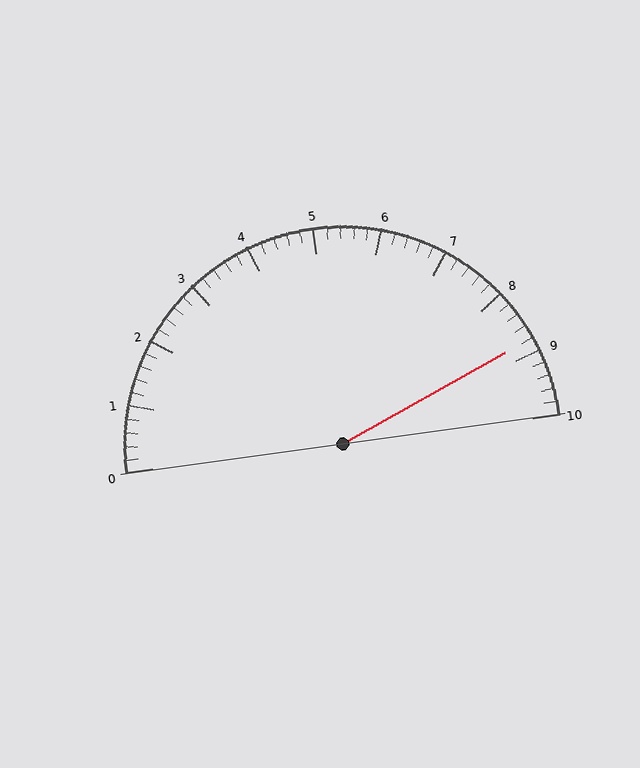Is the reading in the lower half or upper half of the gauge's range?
The reading is in the upper half of the range (0 to 10).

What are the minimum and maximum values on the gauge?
The gauge ranges from 0 to 10.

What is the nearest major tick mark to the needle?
The nearest major tick mark is 9.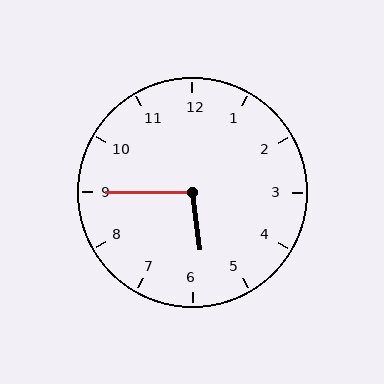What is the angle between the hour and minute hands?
Approximately 98 degrees.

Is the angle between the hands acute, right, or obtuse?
It is obtuse.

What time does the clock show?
5:45.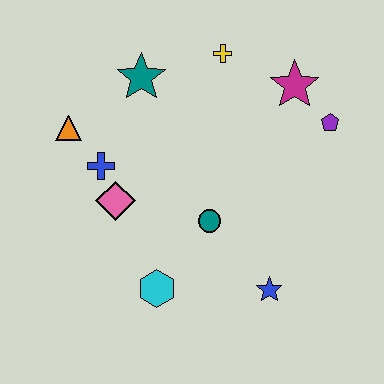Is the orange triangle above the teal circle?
Yes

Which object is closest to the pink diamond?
The blue cross is closest to the pink diamond.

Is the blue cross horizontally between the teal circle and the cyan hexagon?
No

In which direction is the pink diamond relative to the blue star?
The pink diamond is to the left of the blue star.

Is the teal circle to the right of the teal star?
Yes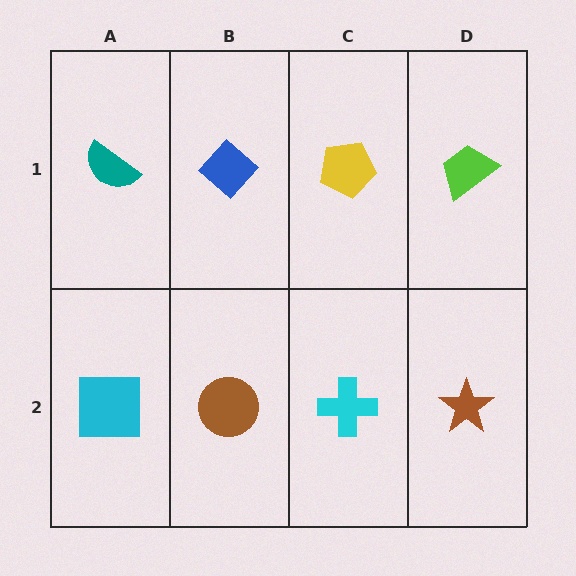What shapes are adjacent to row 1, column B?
A brown circle (row 2, column B), a teal semicircle (row 1, column A), a yellow pentagon (row 1, column C).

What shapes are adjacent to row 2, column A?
A teal semicircle (row 1, column A), a brown circle (row 2, column B).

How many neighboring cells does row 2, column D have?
2.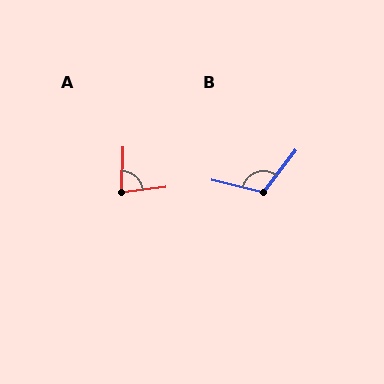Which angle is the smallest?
A, at approximately 82 degrees.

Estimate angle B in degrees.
Approximately 113 degrees.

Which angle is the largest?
B, at approximately 113 degrees.